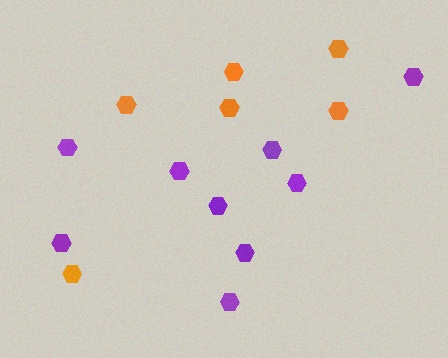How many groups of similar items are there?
There are 2 groups: one group of orange hexagons (6) and one group of purple hexagons (9).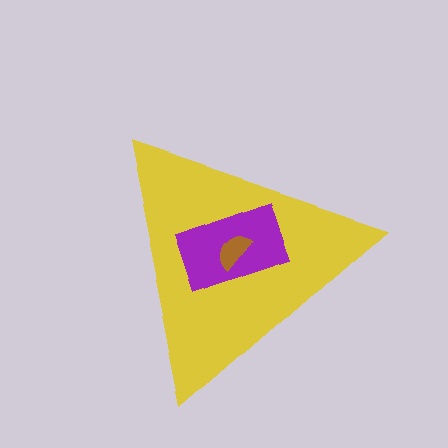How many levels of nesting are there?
3.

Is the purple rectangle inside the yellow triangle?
Yes.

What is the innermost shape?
The brown semicircle.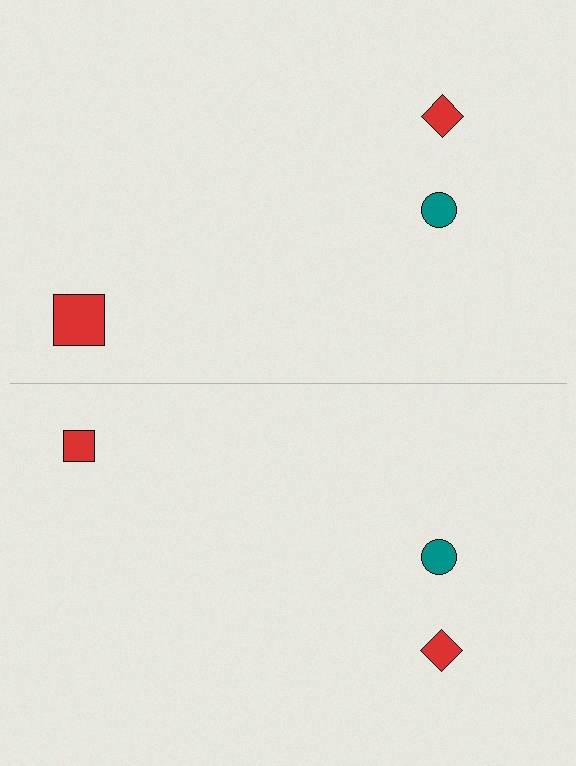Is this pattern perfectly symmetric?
No, the pattern is not perfectly symmetric. The red square on the bottom side has a different size than its mirror counterpart.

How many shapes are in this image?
There are 6 shapes in this image.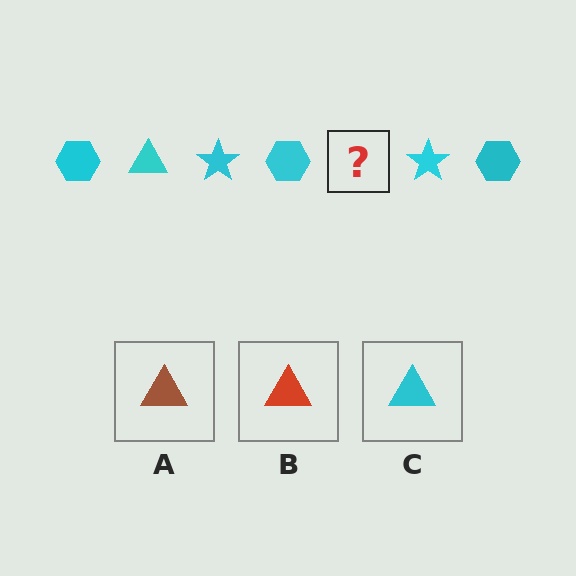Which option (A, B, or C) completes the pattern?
C.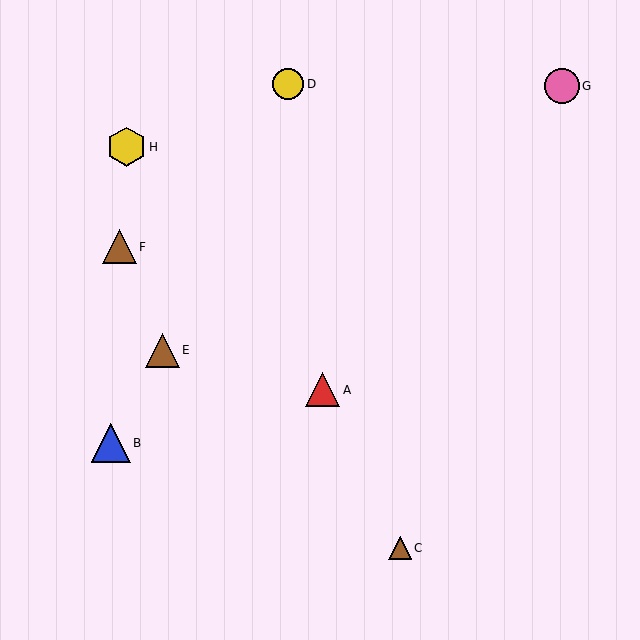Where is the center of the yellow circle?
The center of the yellow circle is at (288, 84).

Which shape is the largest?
The blue triangle (labeled B) is the largest.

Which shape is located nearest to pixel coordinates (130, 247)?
The brown triangle (labeled F) at (119, 247) is nearest to that location.